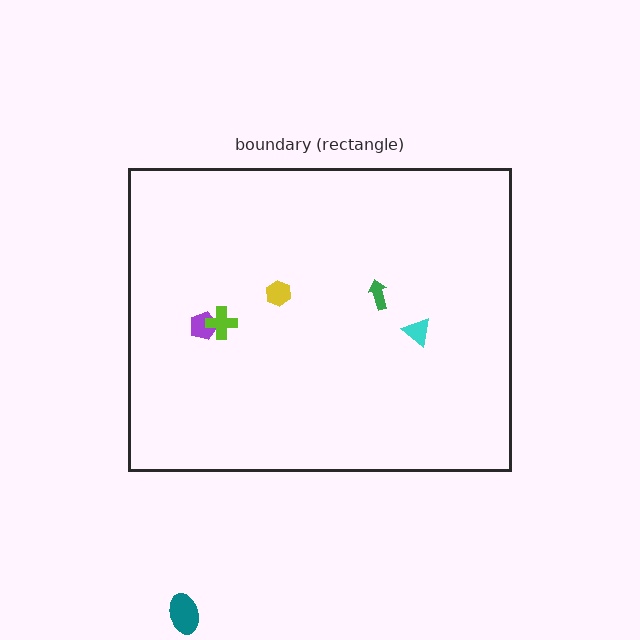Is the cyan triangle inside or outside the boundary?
Inside.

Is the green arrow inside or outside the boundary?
Inside.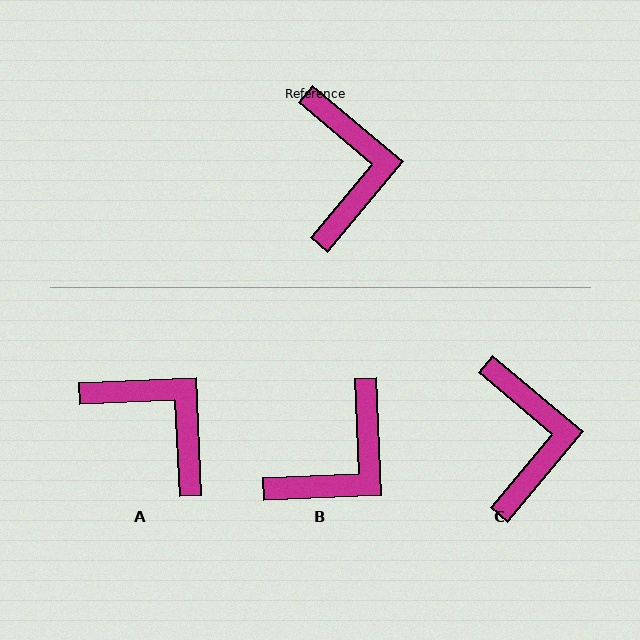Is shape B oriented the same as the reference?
No, it is off by about 48 degrees.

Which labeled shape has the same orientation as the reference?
C.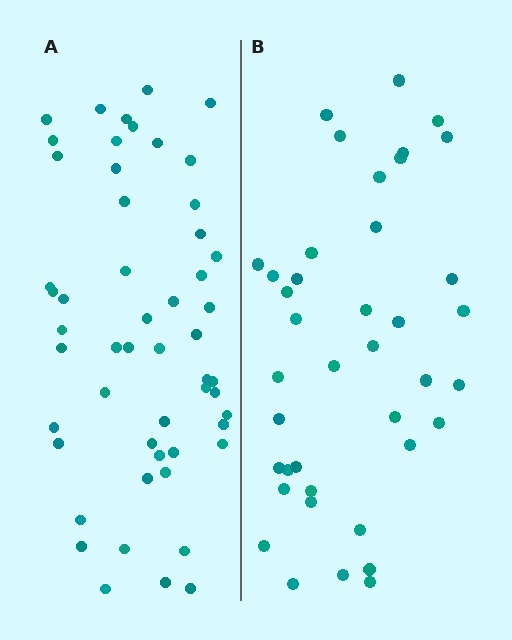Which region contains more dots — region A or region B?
Region A (the left region) has more dots.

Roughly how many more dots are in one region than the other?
Region A has approximately 15 more dots than region B.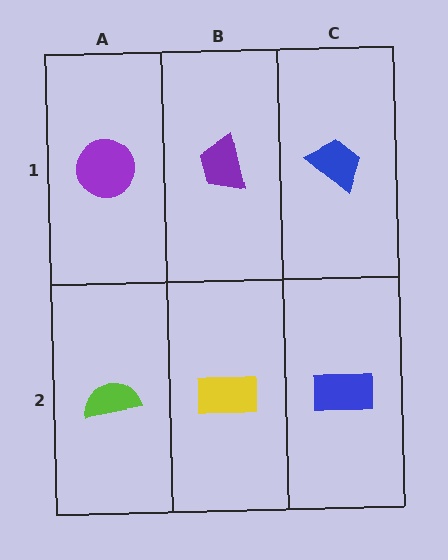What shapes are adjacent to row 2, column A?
A purple circle (row 1, column A), a yellow rectangle (row 2, column B).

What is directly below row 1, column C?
A blue rectangle.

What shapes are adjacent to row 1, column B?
A yellow rectangle (row 2, column B), a purple circle (row 1, column A), a blue trapezoid (row 1, column C).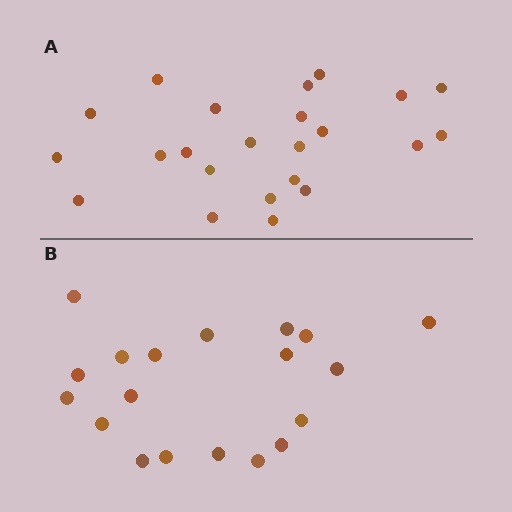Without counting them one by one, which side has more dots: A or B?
Region A (the top region) has more dots.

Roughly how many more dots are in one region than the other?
Region A has about 4 more dots than region B.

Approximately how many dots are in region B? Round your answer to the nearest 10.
About 20 dots. (The exact count is 19, which rounds to 20.)